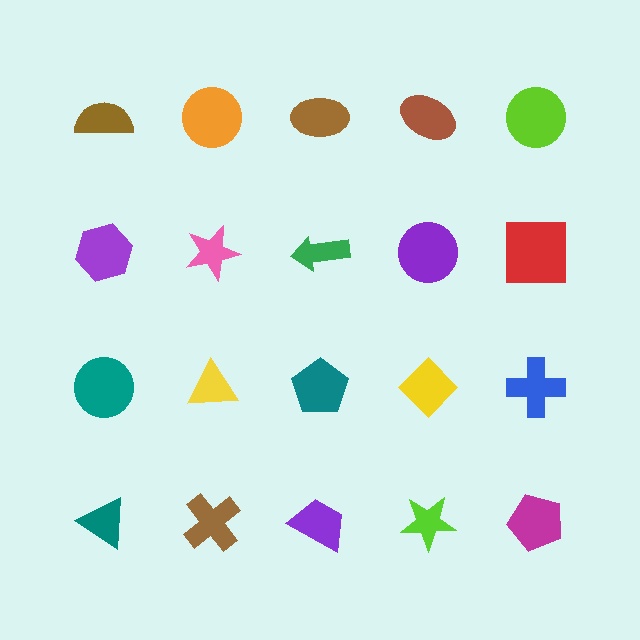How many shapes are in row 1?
5 shapes.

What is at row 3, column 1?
A teal circle.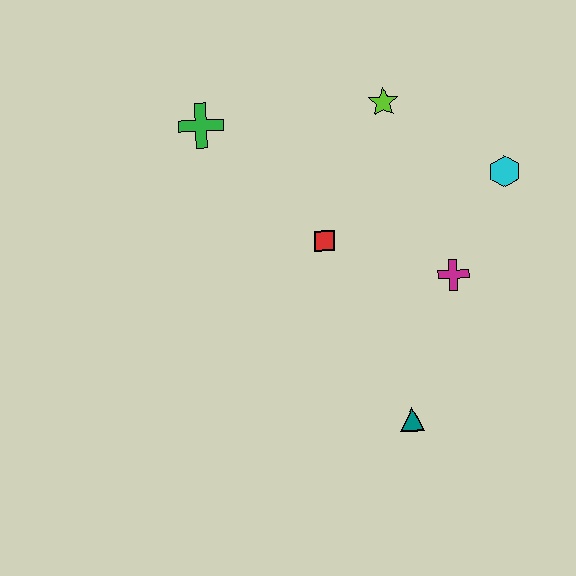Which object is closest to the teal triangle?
The magenta cross is closest to the teal triangle.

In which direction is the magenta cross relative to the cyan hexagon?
The magenta cross is below the cyan hexagon.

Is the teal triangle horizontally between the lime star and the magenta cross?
Yes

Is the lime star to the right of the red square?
Yes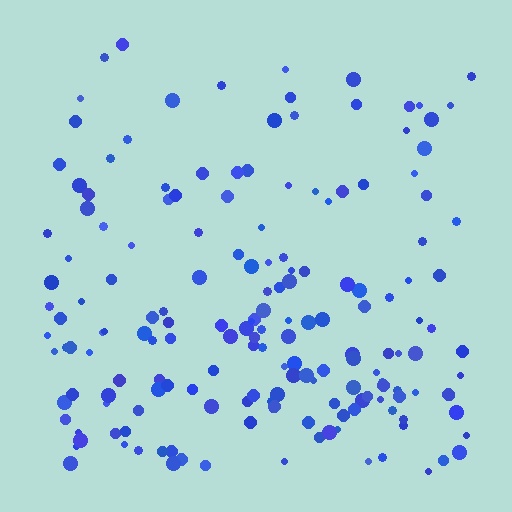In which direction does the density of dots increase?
From top to bottom, with the bottom side densest.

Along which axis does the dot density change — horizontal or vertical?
Vertical.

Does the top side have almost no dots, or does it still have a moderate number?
Still a moderate number, just noticeably fewer than the bottom.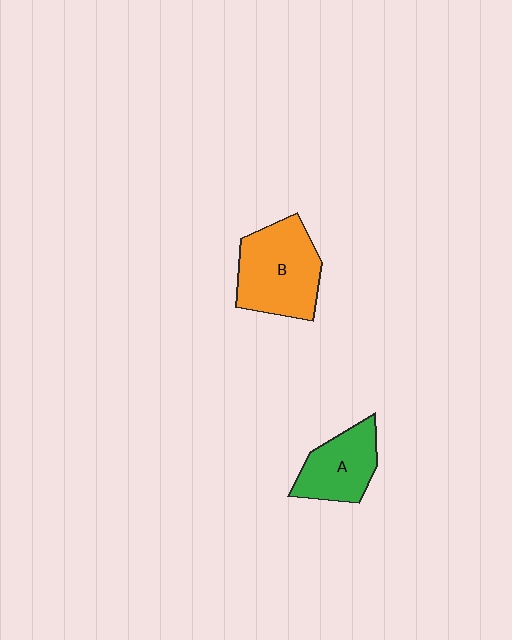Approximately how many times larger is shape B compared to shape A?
Approximately 1.4 times.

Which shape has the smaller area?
Shape A (green).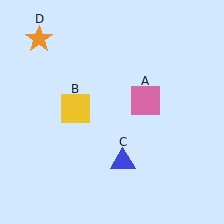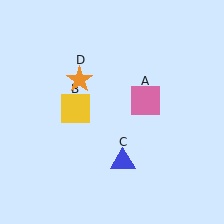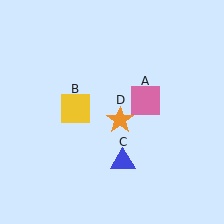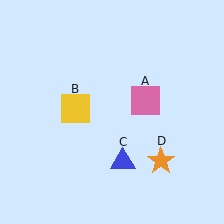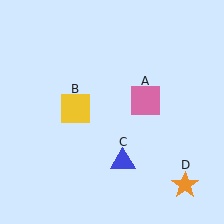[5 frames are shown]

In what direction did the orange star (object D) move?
The orange star (object D) moved down and to the right.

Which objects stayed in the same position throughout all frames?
Pink square (object A) and yellow square (object B) and blue triangle (object C) remained stationary.